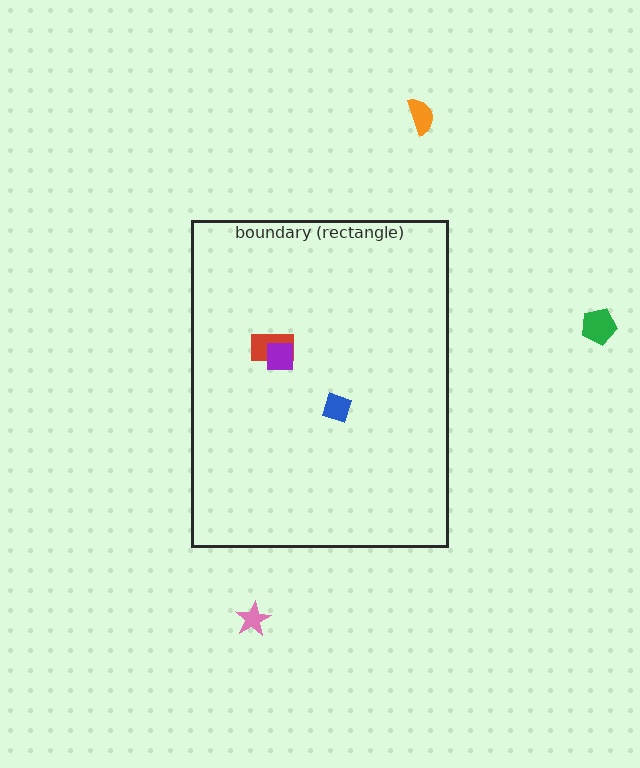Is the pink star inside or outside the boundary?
Outside.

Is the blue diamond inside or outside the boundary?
Inside.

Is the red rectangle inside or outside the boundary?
Inside.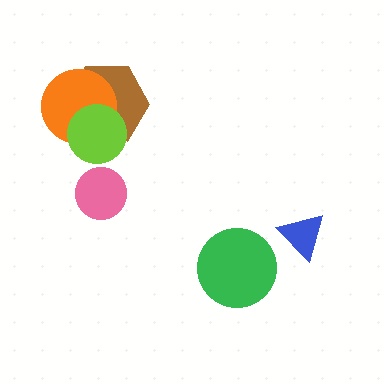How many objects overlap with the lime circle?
2 objects overlap with the lime circle.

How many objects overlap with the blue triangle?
0 objects overlap with the blue triangle.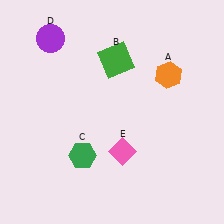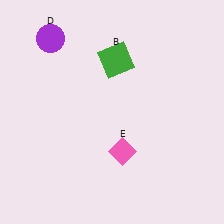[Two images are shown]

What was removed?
The orange hexagon (A), the green hexagon (C) were removed in Image 2.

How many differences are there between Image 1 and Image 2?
There are 2 differences between the two images.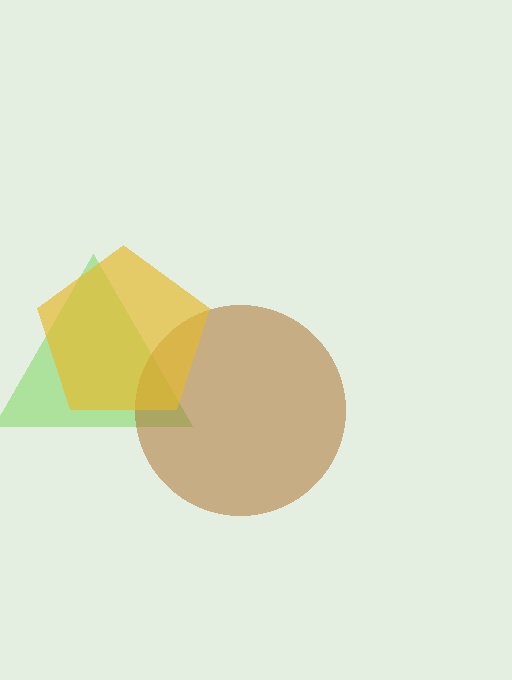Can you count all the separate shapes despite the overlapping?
Yes, there are 3 separate shapes.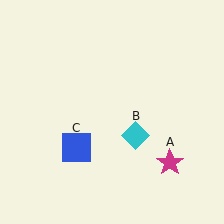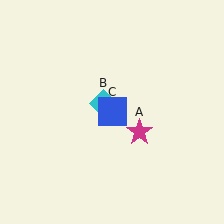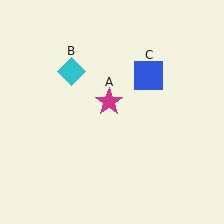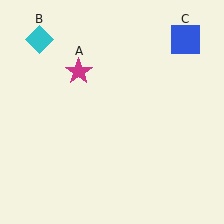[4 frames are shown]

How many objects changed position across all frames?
3 objects changed position: magenta star (object A), cyan diamond (object B), blue square (object C).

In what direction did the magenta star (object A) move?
The magenta star (object A) moved up and to the left.